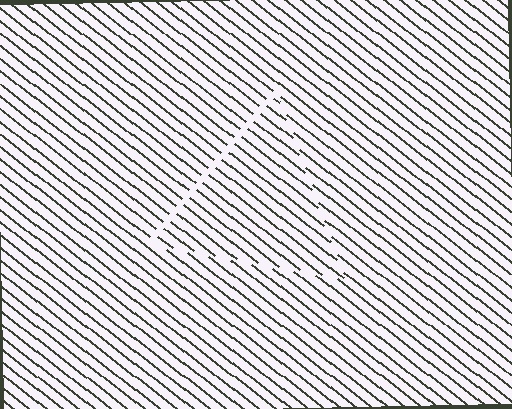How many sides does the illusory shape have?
3 sides — the line-ends trace a triangle.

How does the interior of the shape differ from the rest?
The interior of the shape contains the same grating, shifted by half a period — the contour is defined by the phase discontinuity where line-ends from the inner and outer gratings abut.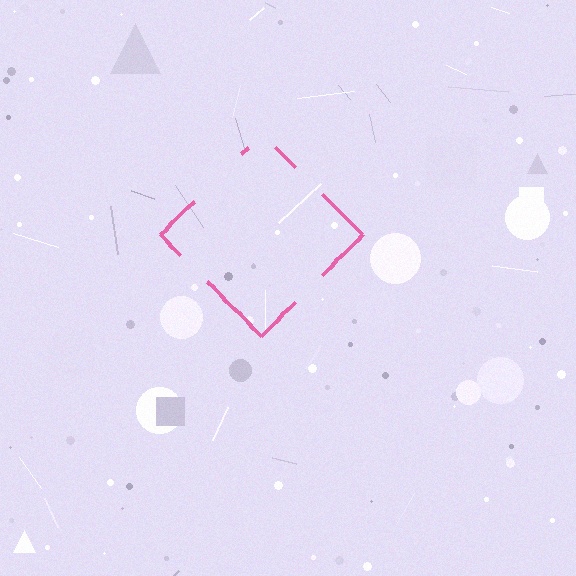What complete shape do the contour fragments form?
The contour fragments form a diamond.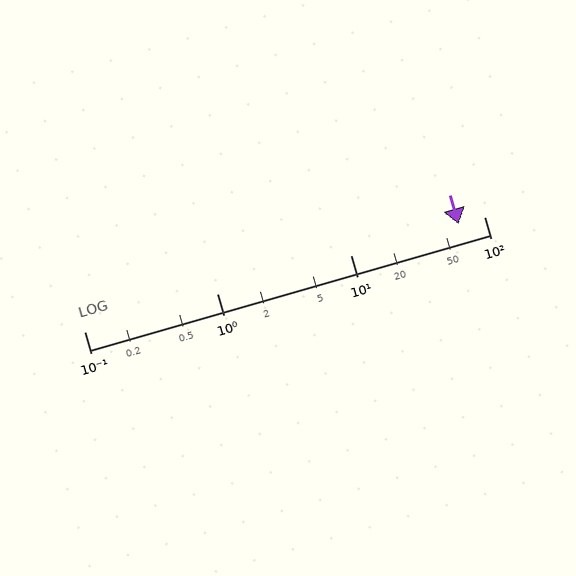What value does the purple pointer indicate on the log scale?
The pointer indicates approximately 64.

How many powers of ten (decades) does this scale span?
The scale spans 3 decades, from 0.1 to 100.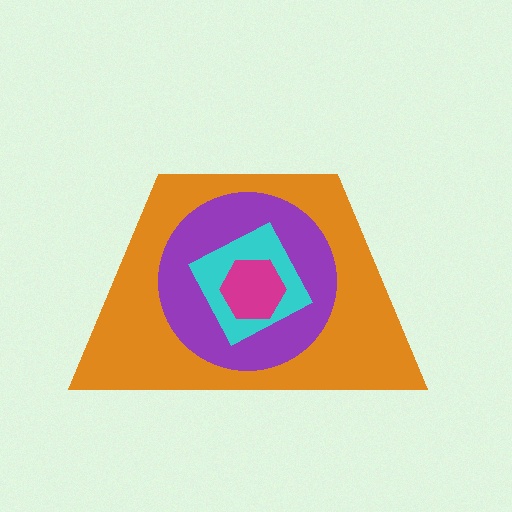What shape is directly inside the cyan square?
The magenta hexagon.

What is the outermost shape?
The orange trapezoid.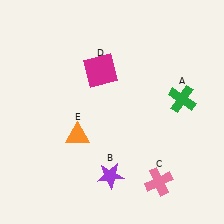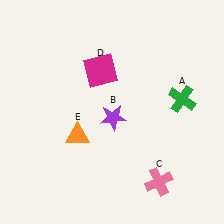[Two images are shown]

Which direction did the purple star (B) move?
The purple star (B) moved up.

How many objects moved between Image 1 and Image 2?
1 object moved between the two images.